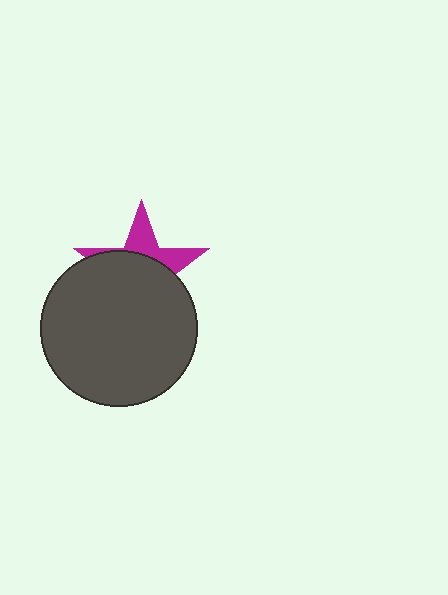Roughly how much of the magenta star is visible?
A small part of it is visible (roughly 35%).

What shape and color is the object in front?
The object in front is a dark gray circle.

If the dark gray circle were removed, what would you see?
You would see the complete magenta star.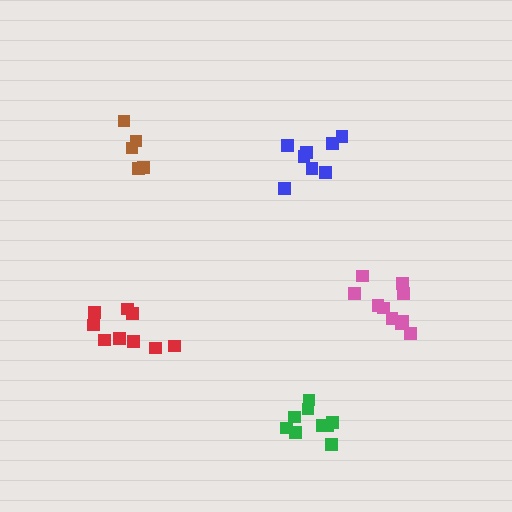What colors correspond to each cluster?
The clusters are colored: brown, blue, pink, red, green.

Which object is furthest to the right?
The pink cluster is rightmost.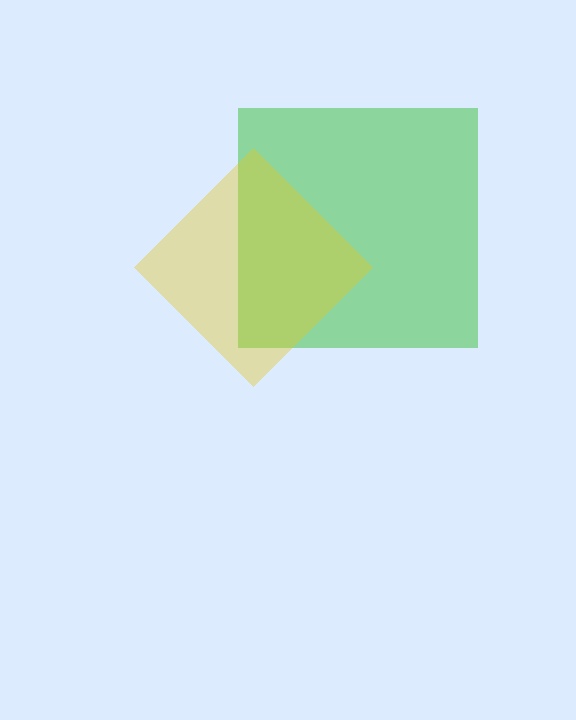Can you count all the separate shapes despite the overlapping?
Yes, there are 2 separate shapes.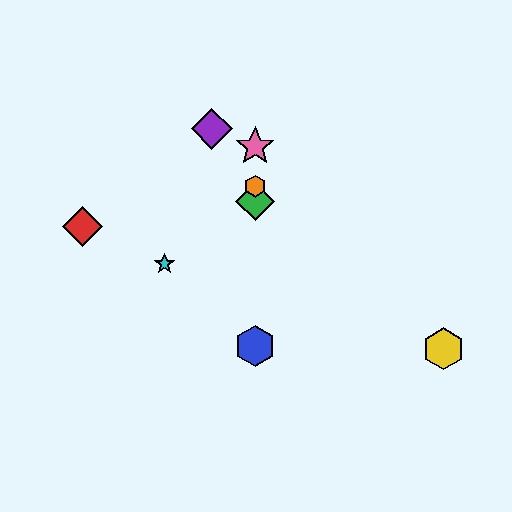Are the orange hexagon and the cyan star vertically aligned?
No, the orange hexagon is at x≈255 and the cyan star is at x≈164.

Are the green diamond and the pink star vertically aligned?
Yes, both are at x≈255.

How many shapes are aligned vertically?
4 shapes (the blue hexagon, the green diamond, the orange hexagon, the pink star) are aligned vertically.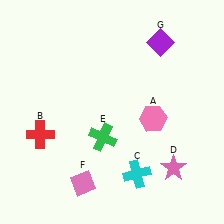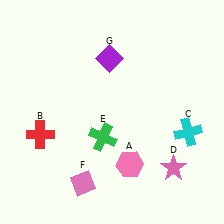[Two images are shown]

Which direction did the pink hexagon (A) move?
The pink hexagon (A) moved down.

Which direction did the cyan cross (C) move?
The cyan cross (C) moved right.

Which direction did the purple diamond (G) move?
The purple diamond (G) moved left.